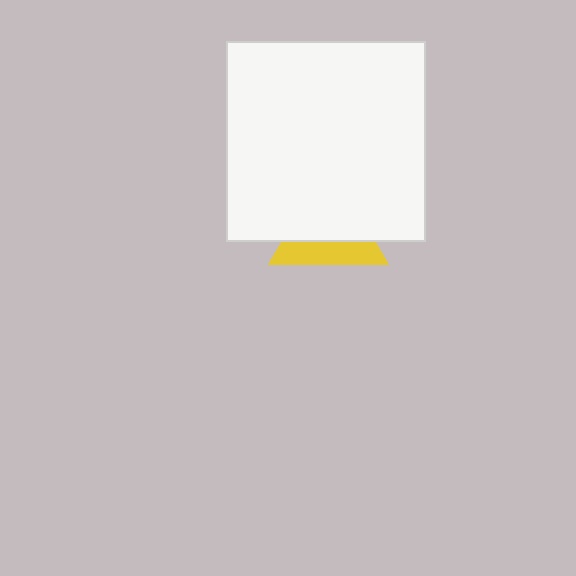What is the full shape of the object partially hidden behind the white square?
The partially hidden object is a yellow triangle.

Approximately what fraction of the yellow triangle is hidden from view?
Roughly 60% of the yellow triangle is hidden behind the white square.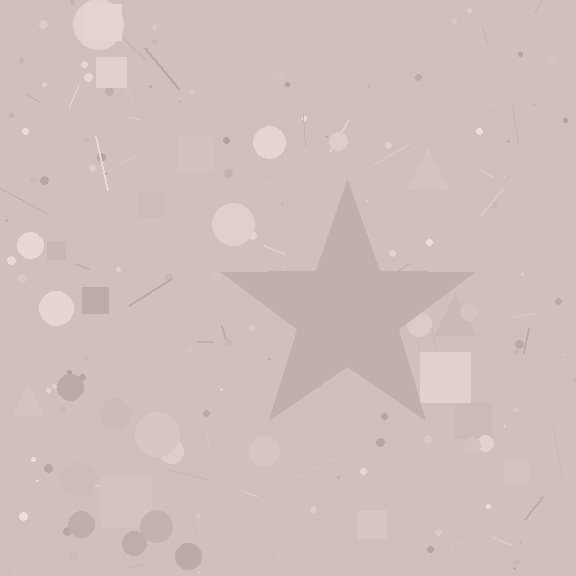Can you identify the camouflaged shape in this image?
The camouflaged shape is a star.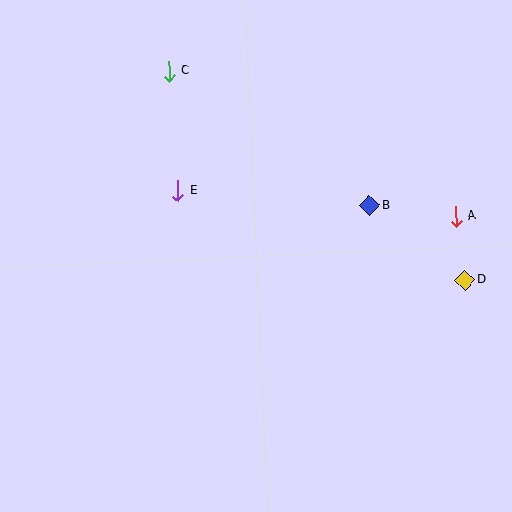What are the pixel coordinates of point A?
Point A is at (456, 216).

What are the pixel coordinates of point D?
Point D is at (465, 280).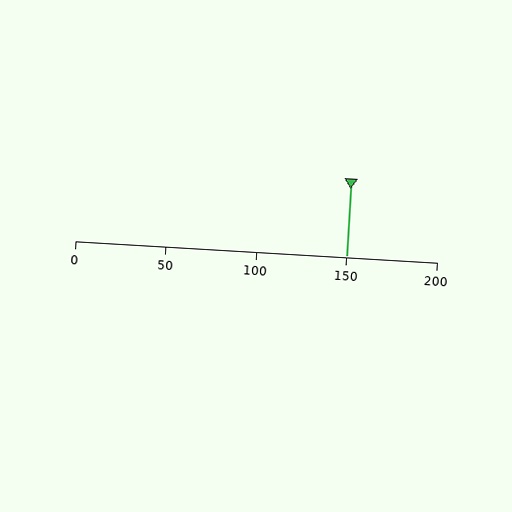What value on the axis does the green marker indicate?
The marker indicates approximately 150.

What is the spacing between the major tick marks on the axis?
The major ticks are spaced 50 apart.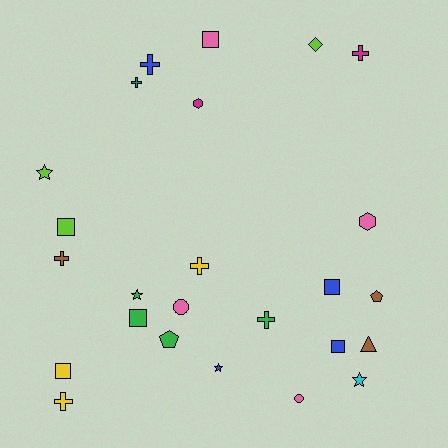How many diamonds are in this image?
There is 1 diamond.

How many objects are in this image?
There are 25 objects.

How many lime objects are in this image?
There are 3 lime objects.